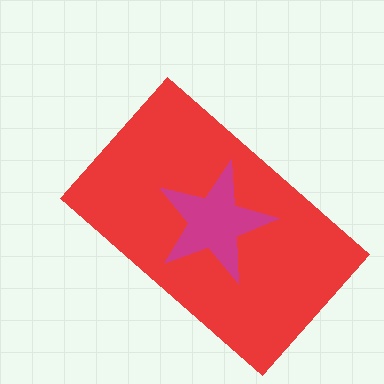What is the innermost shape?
The magenta star.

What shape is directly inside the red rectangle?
The magenta star.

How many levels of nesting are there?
2.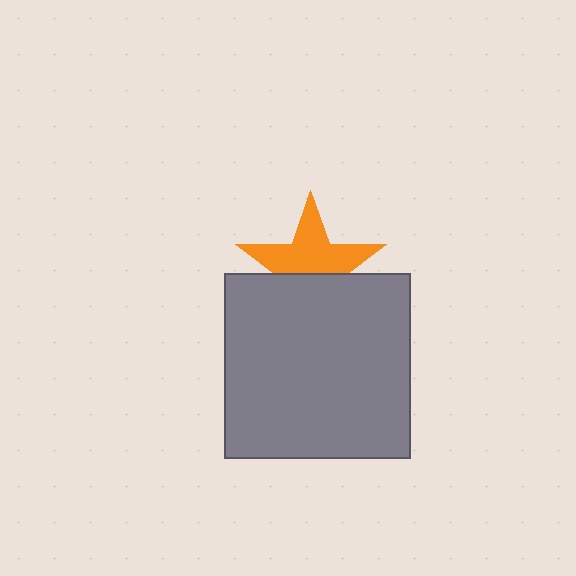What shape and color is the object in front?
The object in front is a gray square.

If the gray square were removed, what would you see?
You would see the complete orange star.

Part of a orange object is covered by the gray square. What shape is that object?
It is a star.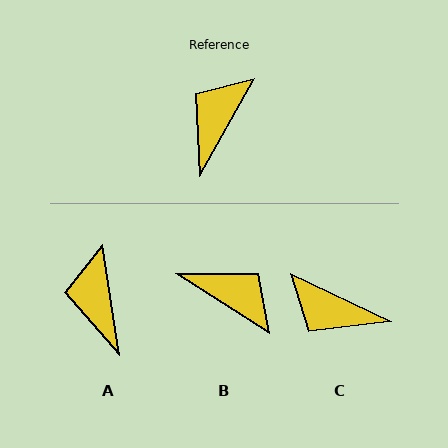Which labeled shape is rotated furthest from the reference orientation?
B, about 94 degrees away.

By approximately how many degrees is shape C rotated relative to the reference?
Approximately 93 degrees counter-clockwise.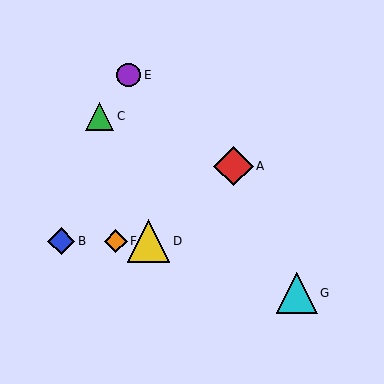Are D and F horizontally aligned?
Yes, both are at y≈241.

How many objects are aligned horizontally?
3 objects (B, D, F) are aligned horizontally.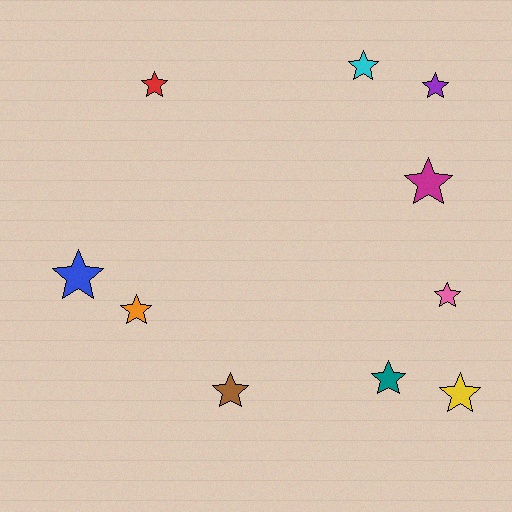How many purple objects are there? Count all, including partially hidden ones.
There is 1 purple object.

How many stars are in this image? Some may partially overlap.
There are 10 stars.